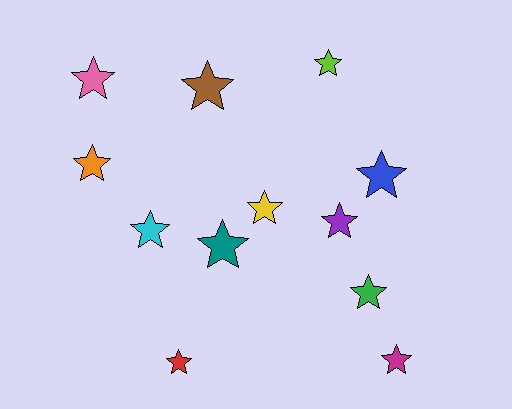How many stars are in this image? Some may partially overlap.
There are 12 stars.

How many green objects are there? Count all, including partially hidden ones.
There is 1 green object.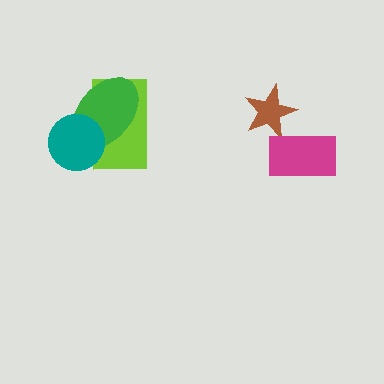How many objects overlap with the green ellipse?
2 objects overlap with the green ellipse.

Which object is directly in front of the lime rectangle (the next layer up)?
The green ellipse is directly in front of the lime rectangle.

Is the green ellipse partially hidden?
Yes, it is partially covered by another shape.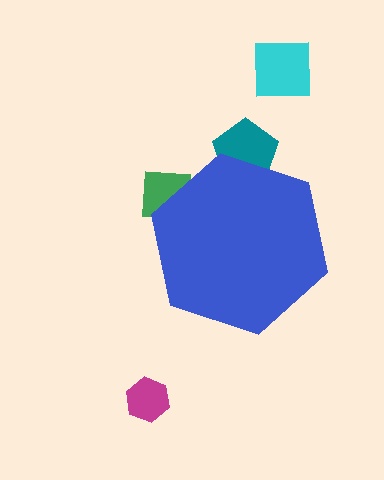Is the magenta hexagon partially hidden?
No, the magenta hexagon is fully visible.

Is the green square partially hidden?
Yes, the green square is partially hidden behind the blue hexagon.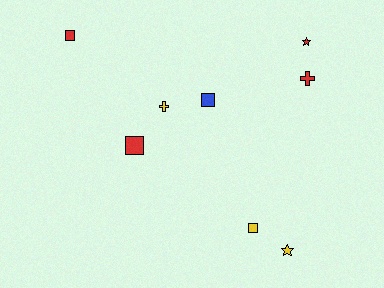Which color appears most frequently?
Red, with 4 objects.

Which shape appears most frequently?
Square, with 4 objects.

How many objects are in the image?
There are 8 objects.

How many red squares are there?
There are 2 red squares.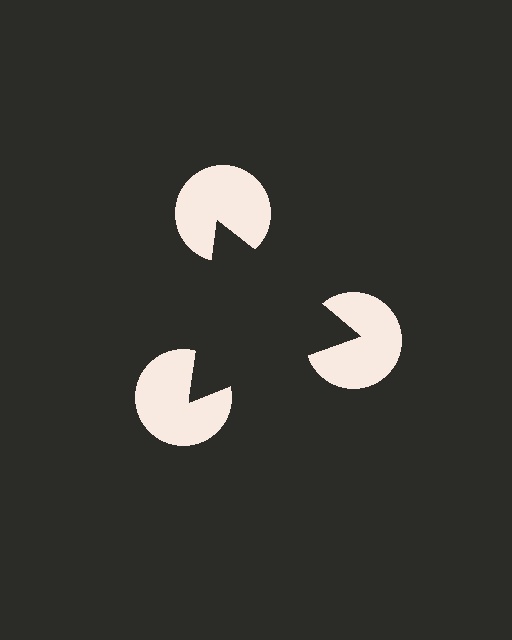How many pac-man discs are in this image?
There are 3 — one at each vertex of the illusory triangle.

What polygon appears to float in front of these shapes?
An illusory triangle — its edges are inferred from the aligned wedge cuts in the pac-man discs, not physically drawn.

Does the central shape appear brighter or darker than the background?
It typically appears slightly darker than the background, even though no actual brightness change is drawn.